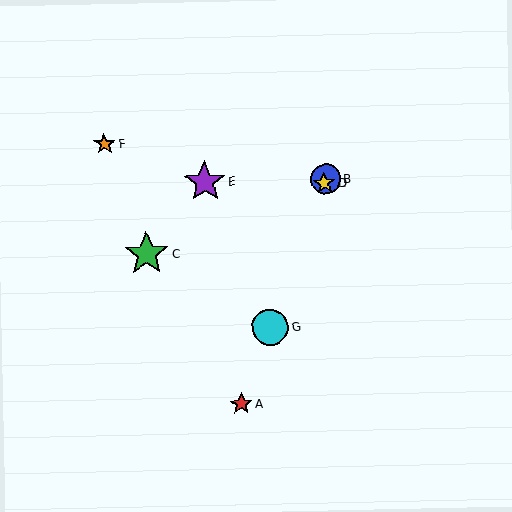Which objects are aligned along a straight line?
Objects A, B, D, G are aligned along a straight line.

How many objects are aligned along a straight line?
4 objects (A, B, D, G) are aligned along a straight line.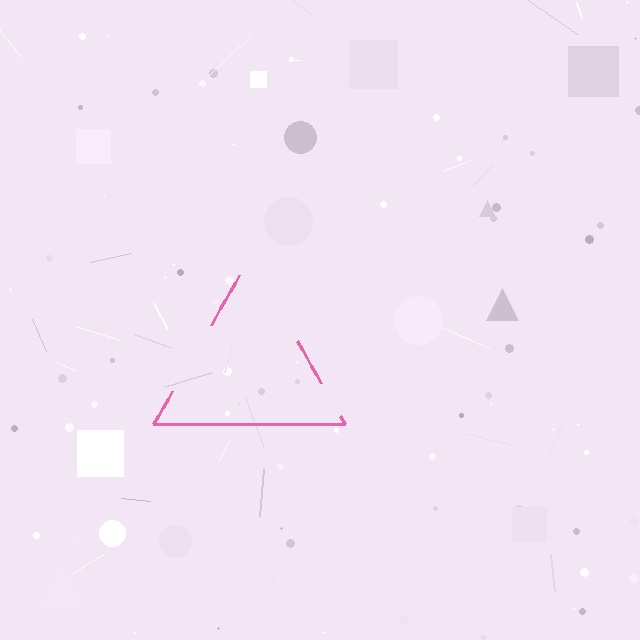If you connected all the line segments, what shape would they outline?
They would outline a triangle.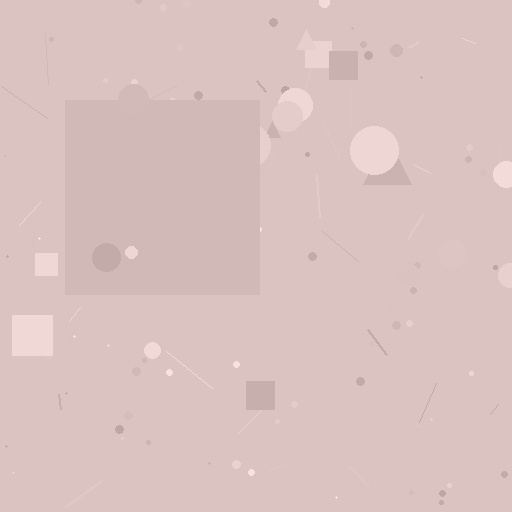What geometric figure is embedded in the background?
A square is embedded in the background.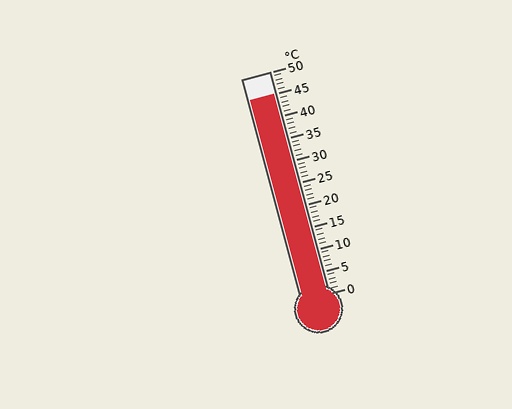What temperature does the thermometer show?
The thermometer shows approximately 45°C.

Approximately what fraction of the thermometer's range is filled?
The thermometer is filled to approximately 90% of its range.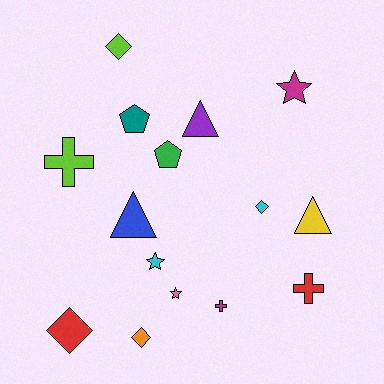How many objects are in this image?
There are 15 objects.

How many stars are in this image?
There are 3 stars.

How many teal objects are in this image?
There is 1 teal object.